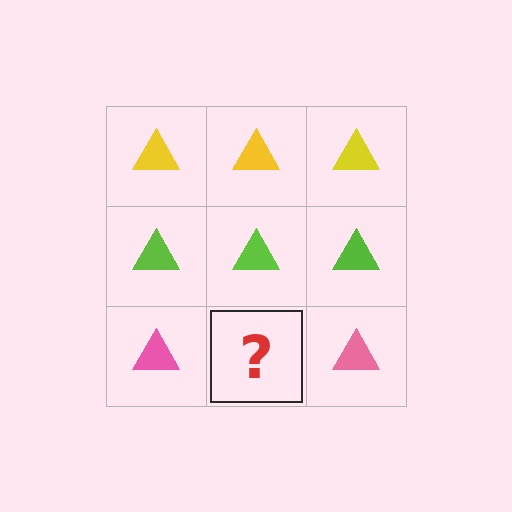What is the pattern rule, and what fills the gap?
The rule is that each row has a consistent color. The gap should be filled with a pink triangle.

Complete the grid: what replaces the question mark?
The question mark should be replaced with a pink triangle.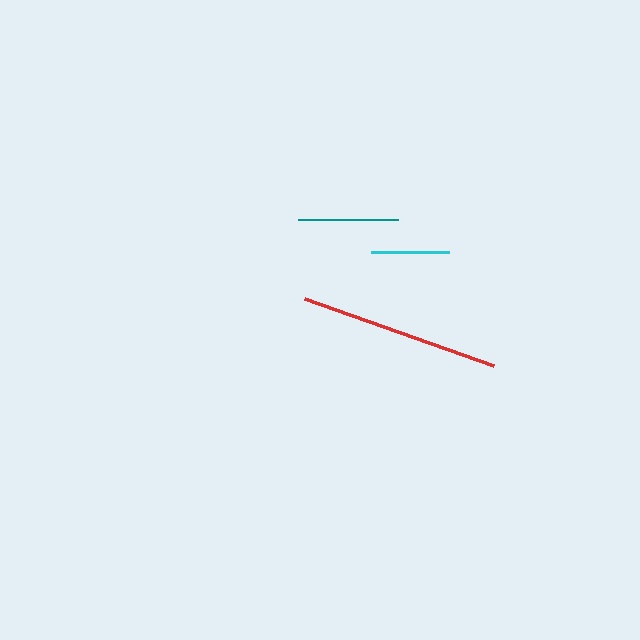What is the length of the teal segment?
The teal segment is approximately 99 pixels long.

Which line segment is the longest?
The red line is the longest at approximately 201 pixels.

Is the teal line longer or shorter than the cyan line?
The teal line is longer than the cyan line.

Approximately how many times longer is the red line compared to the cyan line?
The red line is approximately 2.5 times the length of the cyan line.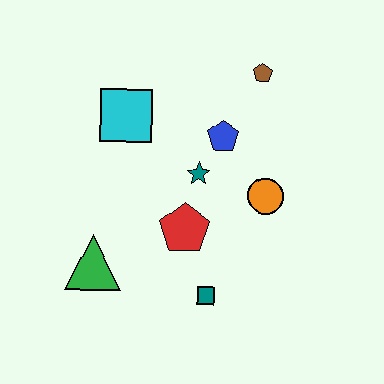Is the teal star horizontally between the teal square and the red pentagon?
Yes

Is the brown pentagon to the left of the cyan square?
No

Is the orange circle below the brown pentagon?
Yes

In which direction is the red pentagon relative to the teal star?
The red pentagon is below the teal star.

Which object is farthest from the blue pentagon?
The green triangle is farthest from the blue pentagon.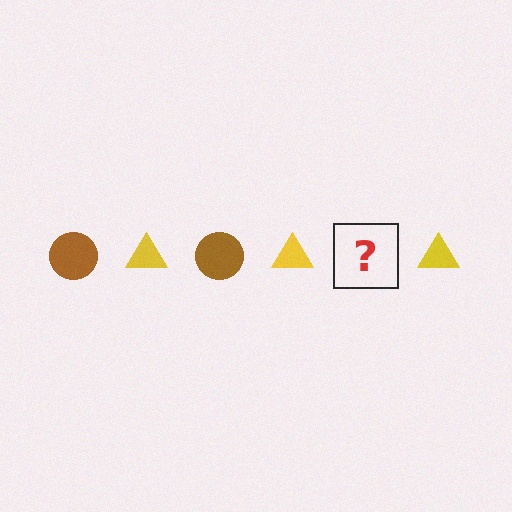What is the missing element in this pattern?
The missing element is a brown circle.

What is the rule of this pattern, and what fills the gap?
The rule is that the pattern alternates between brown circle and yellow triangle. The gap should be filled with a brown circle.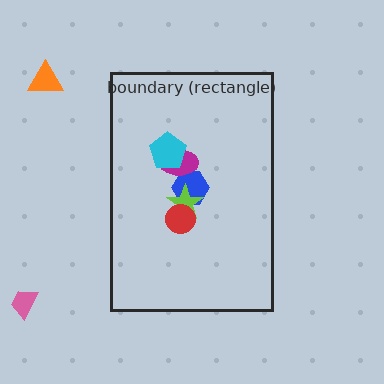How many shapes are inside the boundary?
5 inside, 2 outside.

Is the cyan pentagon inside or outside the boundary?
Inside.